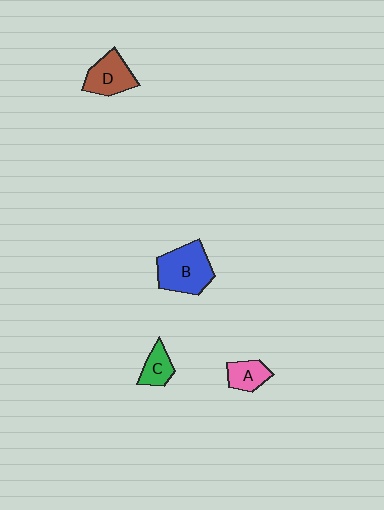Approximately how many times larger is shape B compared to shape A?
Approximately 2.1 times.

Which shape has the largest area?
Shape B (blue).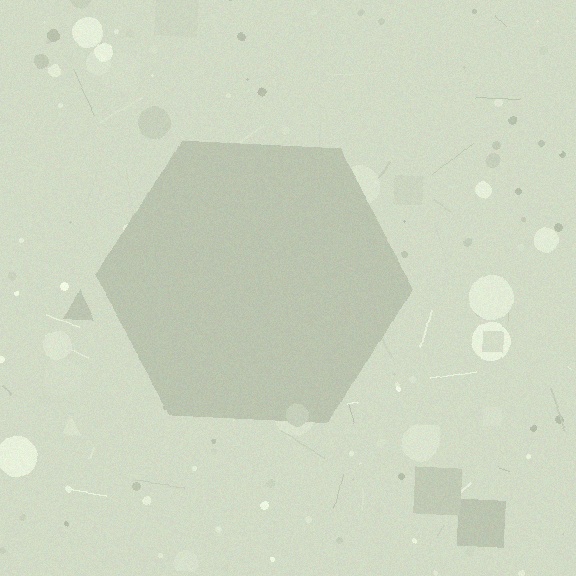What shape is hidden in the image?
A hexagon is hidden in the image.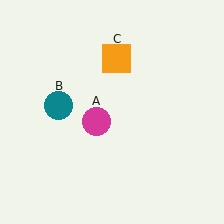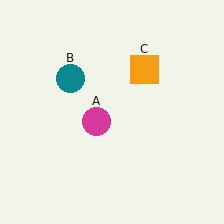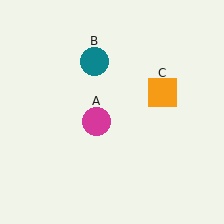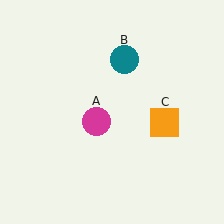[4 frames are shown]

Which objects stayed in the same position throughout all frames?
Magenta circle (object A) remained stationary.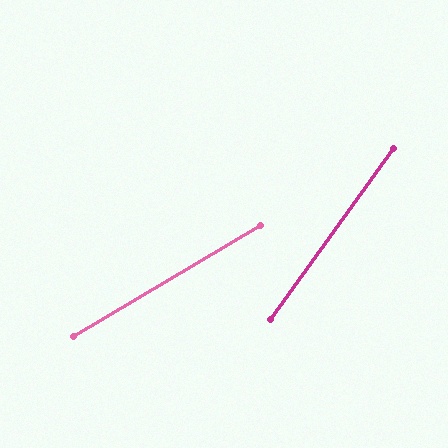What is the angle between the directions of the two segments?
Approximately 24 degrees.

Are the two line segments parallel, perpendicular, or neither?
Neither parallel nor perpendicular — they differ by about 24°.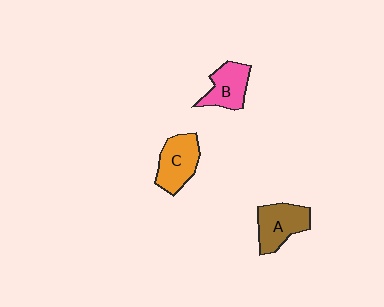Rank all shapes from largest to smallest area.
From largest to smallest: A (brown), C (orange), B (pink).